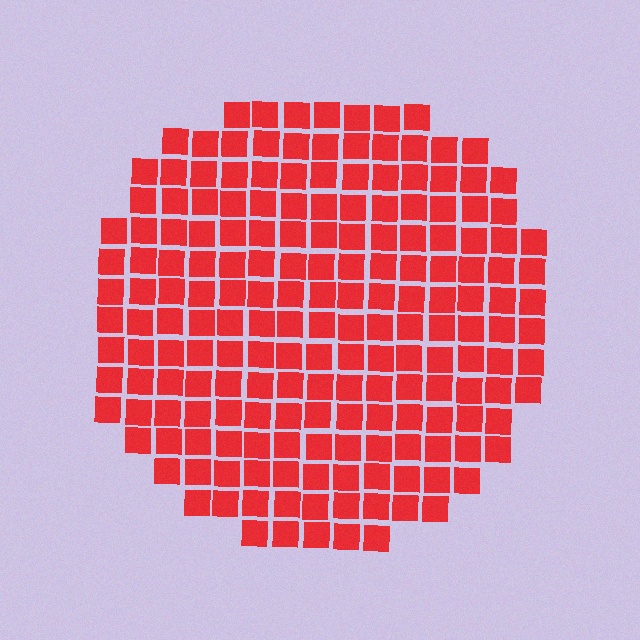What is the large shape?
The large shape is a circle.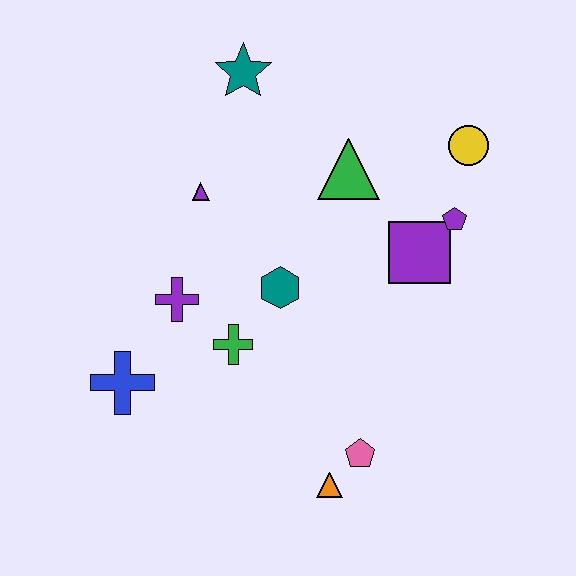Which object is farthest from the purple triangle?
The orange triangle is farthest from the purple triangle.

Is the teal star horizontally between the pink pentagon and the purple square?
No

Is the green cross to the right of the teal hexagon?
No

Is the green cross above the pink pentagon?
Yes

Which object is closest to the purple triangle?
The purple cross is closest to the purple triangle.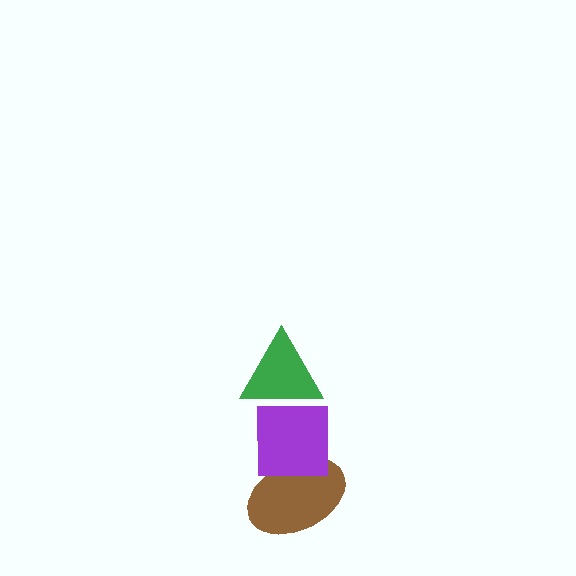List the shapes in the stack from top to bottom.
From top to bottom: the green triangle, the purple square, the brown ellipse.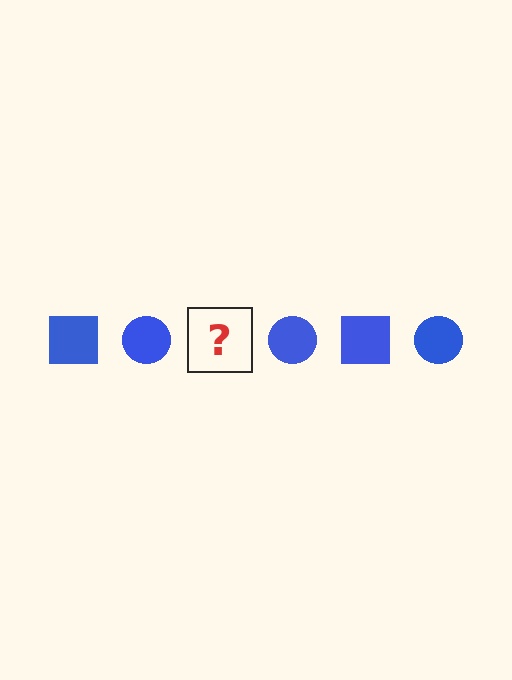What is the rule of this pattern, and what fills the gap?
The rule is that the pattern cycles through square, circle shapes in blue. The gap should be filled with a blue square.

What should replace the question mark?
The question mark should be replaced with a blue square.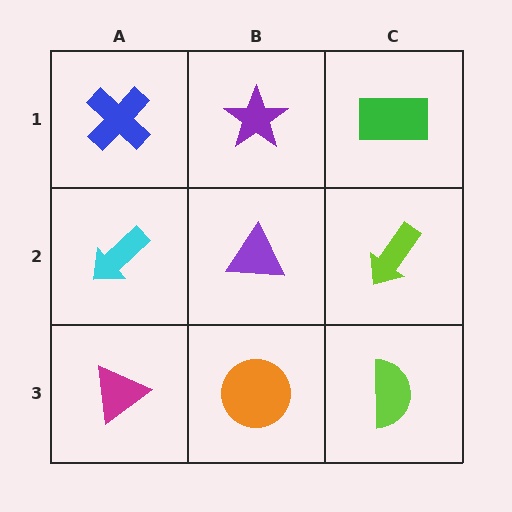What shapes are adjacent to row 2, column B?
A purple star (row 1, column B), an orange circle (row 3, column B), a cyan arrow (row 2, column A), a lime arrow (row 2, column C).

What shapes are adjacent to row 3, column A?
A cyan arrow (row 2, column A), an orange circle (row 3, column B).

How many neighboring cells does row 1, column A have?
2.